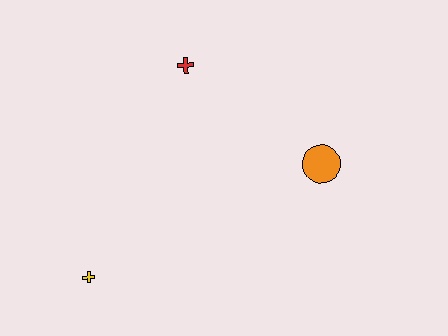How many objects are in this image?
There are 3 objects.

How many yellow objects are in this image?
There is 1 yellow object.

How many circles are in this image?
There is 1 circle.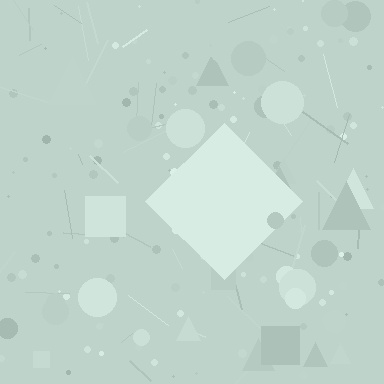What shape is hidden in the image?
A diamond is hidden in the image.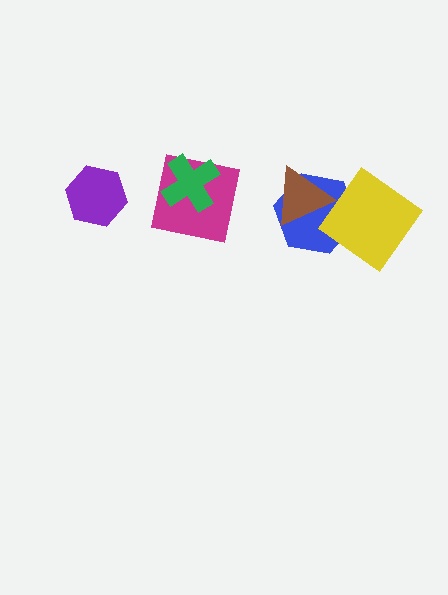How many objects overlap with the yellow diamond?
1 object overlaps with the yellow diamond.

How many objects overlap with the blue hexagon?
2 objects overlap with the blue hexagon.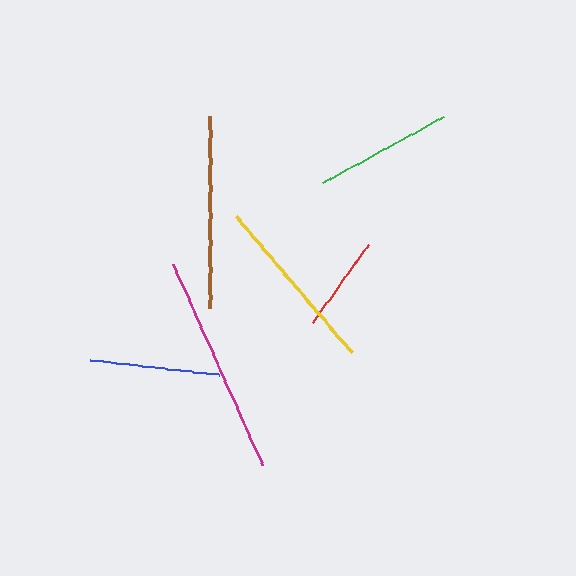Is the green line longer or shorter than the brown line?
The brown line is longer than the green line.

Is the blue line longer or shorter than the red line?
The blue line is longer than the red line.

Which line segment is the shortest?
The red line is the shortest at approximately 96 pixels.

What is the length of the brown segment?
The brown segment is approximately 193 pixels long.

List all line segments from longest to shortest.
From longest to shortest: magenta, brown, yellow, green, blue, red.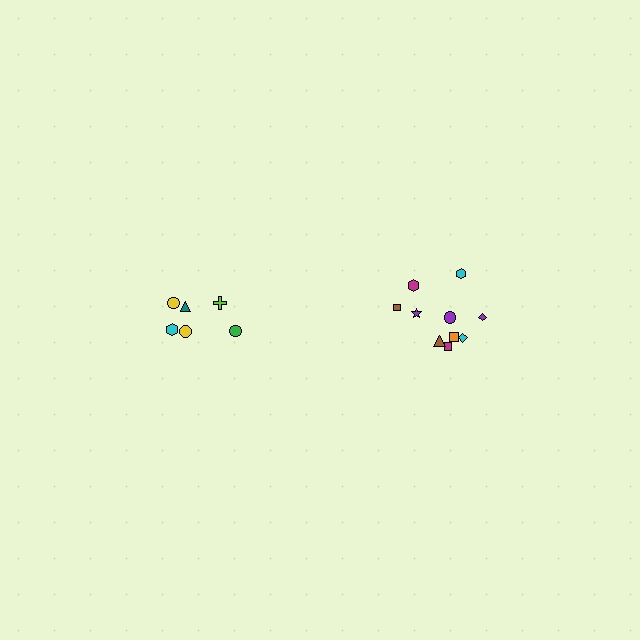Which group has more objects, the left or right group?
The right group.